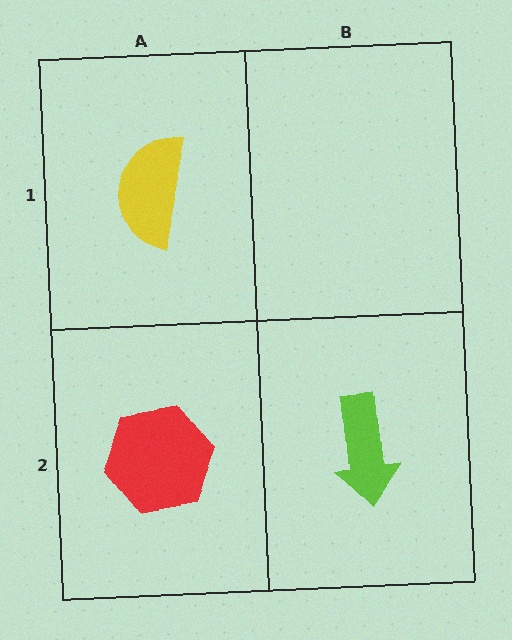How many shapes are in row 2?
2 shapes.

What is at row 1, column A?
A yellow semicircle.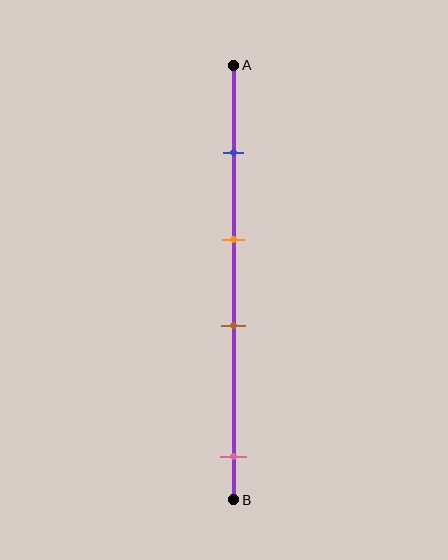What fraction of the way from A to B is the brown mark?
The brown mark is approximately 60% (0.6) of the way from A to B.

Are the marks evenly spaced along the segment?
No, the marks are not evenly spaced.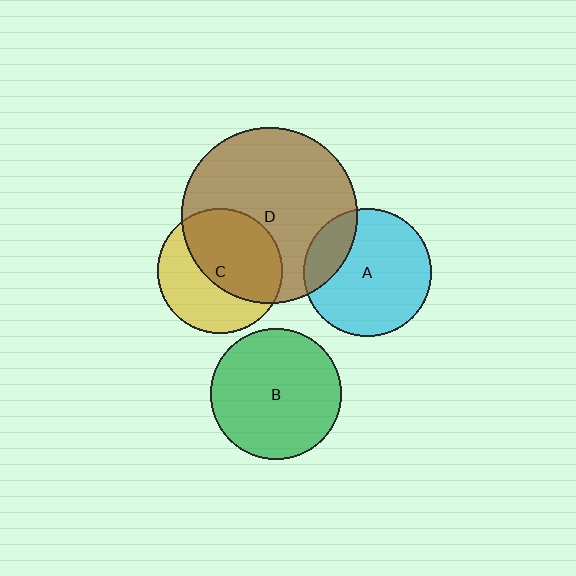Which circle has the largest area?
Circle D (brown).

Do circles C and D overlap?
Yes.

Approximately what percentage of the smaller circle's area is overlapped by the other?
Approximately 55%.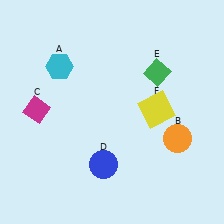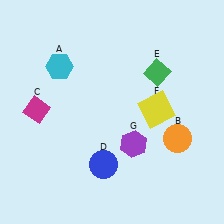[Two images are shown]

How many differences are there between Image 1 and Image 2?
There is 1 difference between the two images.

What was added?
A purple hexagon (G) was added in Image 2.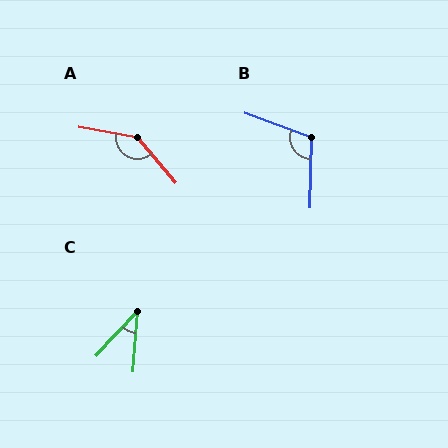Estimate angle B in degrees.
Approximately 110 degrees.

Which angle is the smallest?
C, at approximately 39 degrees.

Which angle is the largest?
A, at approximately 141 degrees.